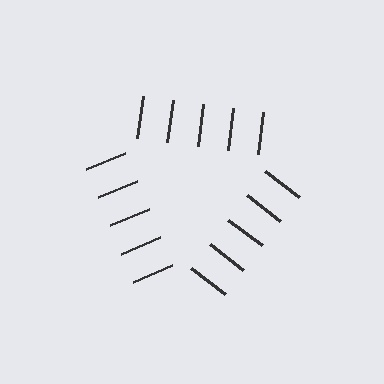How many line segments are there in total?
15 — 5 along each of the 3 edges.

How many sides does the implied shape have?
3 sides — the line-ends trace a triangle.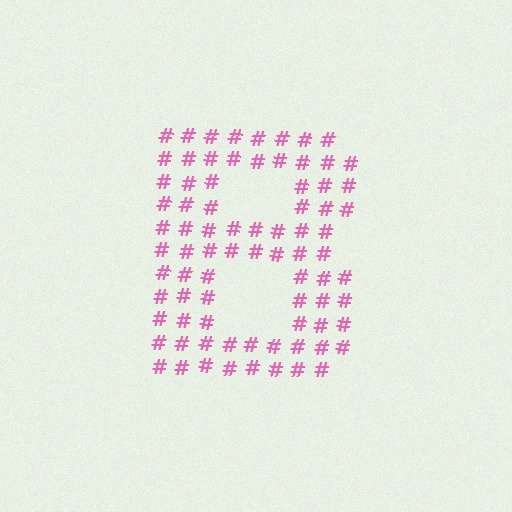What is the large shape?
The large shape is the letter B.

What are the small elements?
The small elements are hash symbols.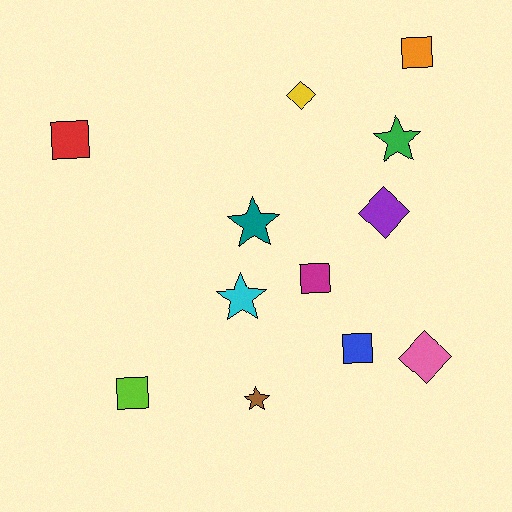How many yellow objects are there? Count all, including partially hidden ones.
There is 1 yellow object.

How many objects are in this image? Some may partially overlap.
There are 12 objects.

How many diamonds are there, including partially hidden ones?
There are 3 diamonds.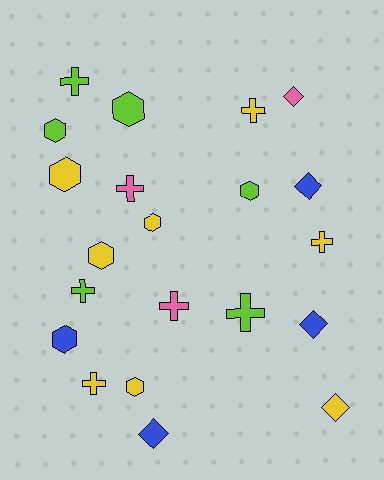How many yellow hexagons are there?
There are 4 yellow hexagons.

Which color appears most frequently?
Yellow, with 8 objects.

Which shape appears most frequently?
Hexagon, with 8 objects.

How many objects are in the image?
There are 21 objects.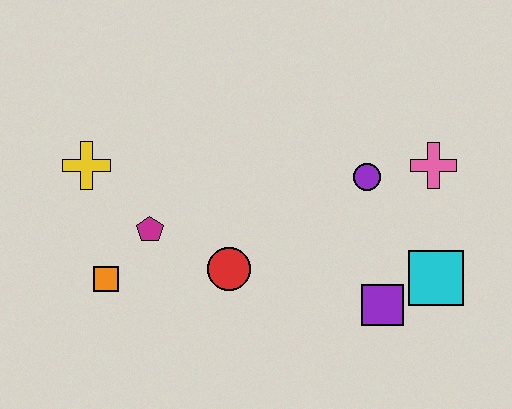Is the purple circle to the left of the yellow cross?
No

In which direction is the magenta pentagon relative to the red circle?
The magenta pentagon is to the left of the red circle.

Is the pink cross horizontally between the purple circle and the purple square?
No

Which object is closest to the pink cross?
The purple circle is closest to the pink cross.